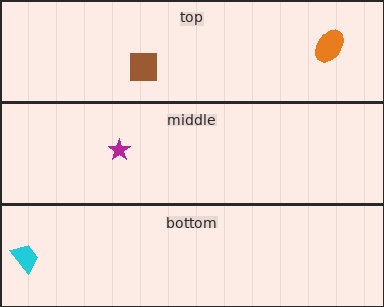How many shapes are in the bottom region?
1.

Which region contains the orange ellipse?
The top region.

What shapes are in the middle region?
The magenta star.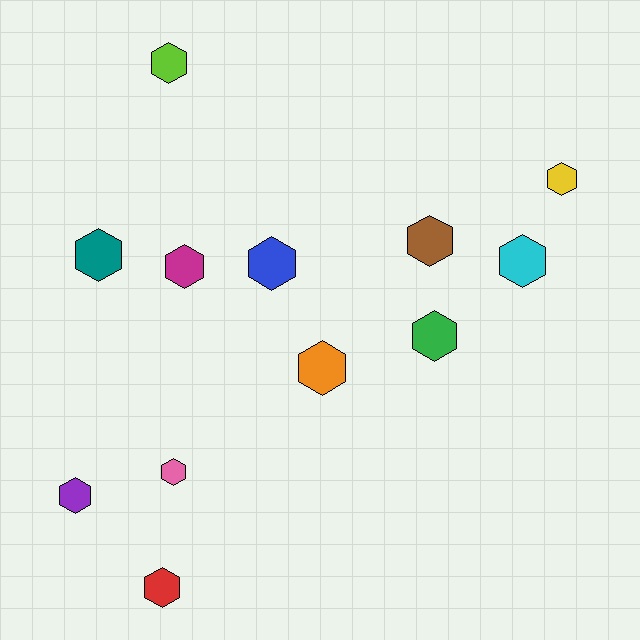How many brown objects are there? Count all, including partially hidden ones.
There is 1 brown object.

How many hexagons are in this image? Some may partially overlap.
There are 12 hexagons.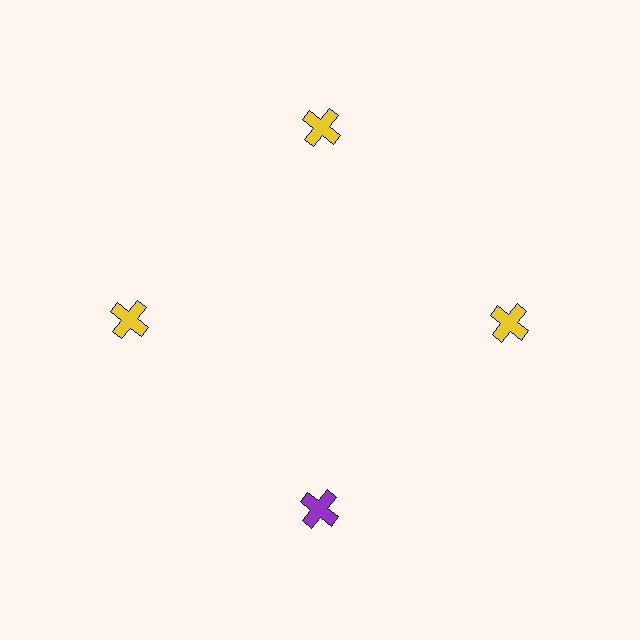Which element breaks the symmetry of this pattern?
The purple cross at roughly the 6 o'clock position breaks the symmetry. All other shapes are yellow crosses.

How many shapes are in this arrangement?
There are 4 shapes arranged in a ring pattern.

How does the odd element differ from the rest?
It has a different color: purple instead of yellow.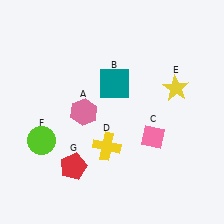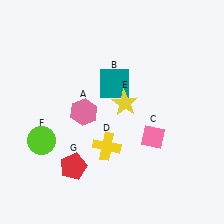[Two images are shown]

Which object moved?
The yellow star (E) moved left.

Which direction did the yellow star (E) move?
The yellow star (E) moved left.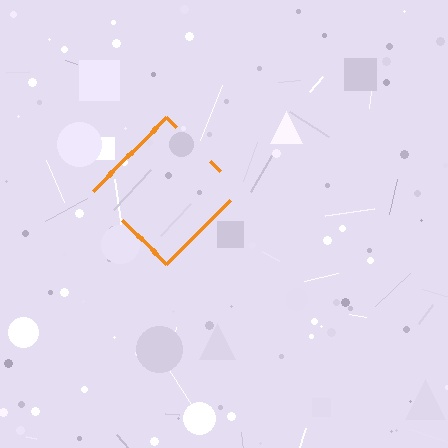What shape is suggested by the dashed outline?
The dashed outline suggests a diamond.